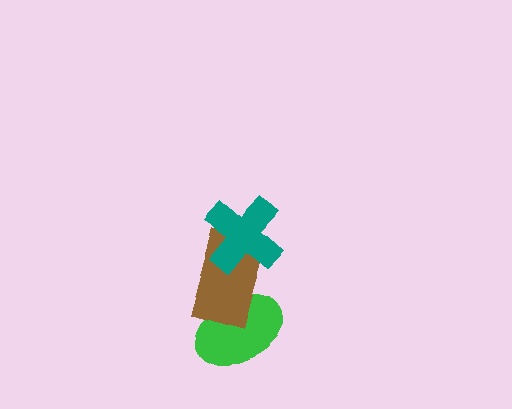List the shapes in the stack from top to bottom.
From top to bottom: the teal cross, the brown rectangle, the green ellipse.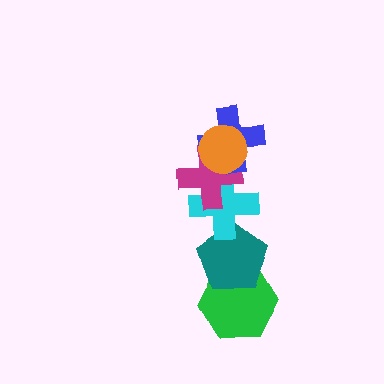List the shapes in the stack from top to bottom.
From top to bottom: the orange circle, the blue cross, the magenta cross, the cyan cross, the teal pentagon, the green hexagon.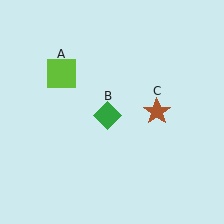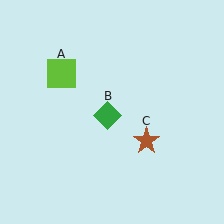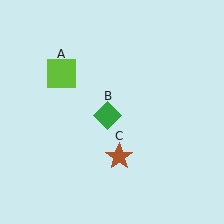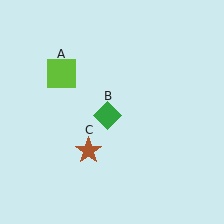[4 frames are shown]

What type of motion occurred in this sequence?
The brown star (object C) rotated clockwise around the center of the scene.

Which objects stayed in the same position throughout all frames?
Lime square (object A) and green diamond (object B) remained stationary.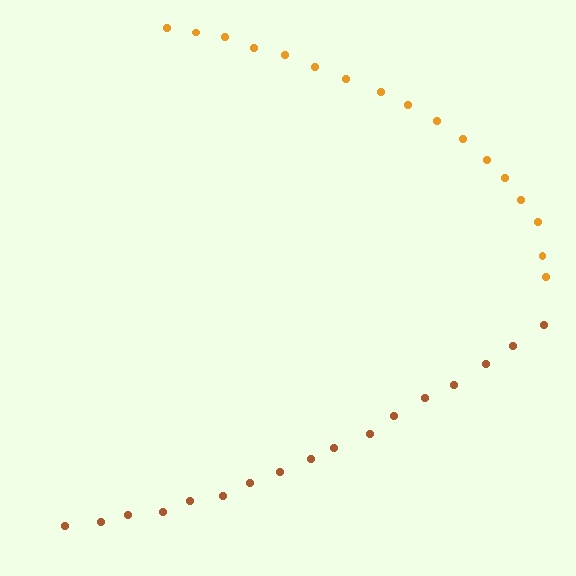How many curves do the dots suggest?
There are 2 distinct paths.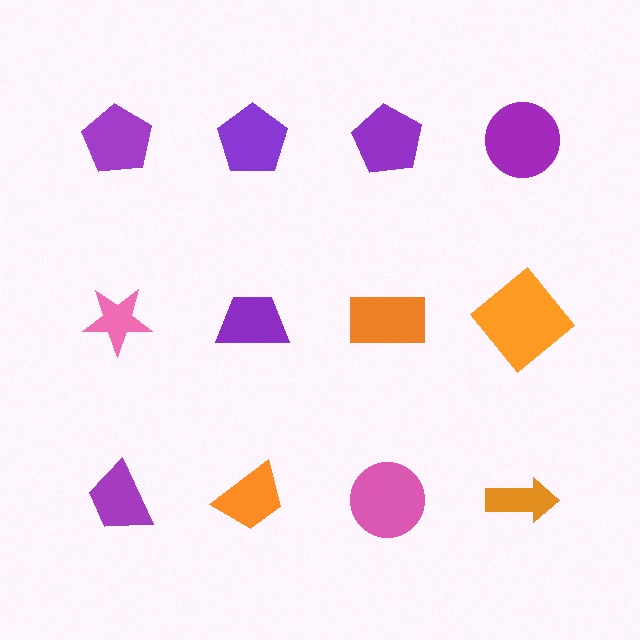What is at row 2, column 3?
An orange rectangle.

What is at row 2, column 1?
A pink star.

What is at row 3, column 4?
An orange arrow.